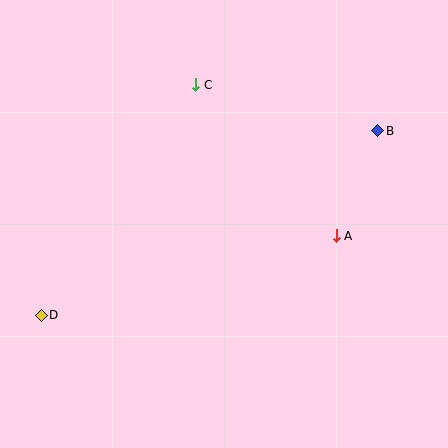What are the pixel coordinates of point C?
Point C is at (196, 85).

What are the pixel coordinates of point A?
Point A is at (336, 236).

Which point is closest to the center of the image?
Point A at (336, 236) is closest to the center.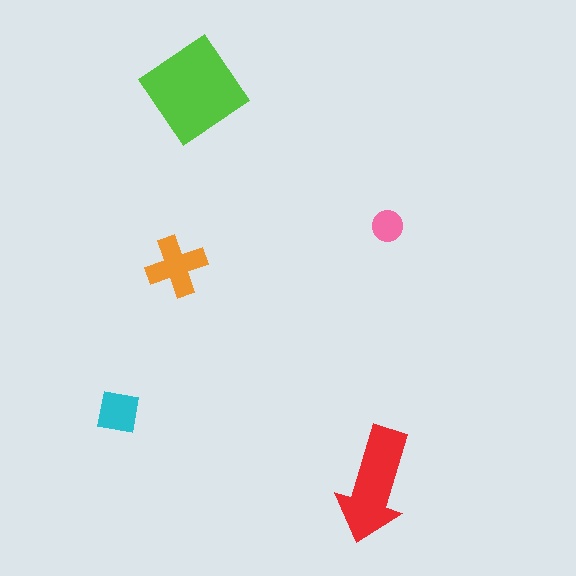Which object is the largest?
The lime diamond.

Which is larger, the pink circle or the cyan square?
The cyan square.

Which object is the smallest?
The pink circle.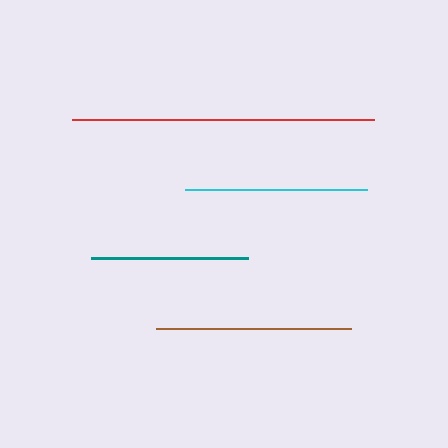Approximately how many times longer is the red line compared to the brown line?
The red line is approximately 1.5 times the length of the brown line.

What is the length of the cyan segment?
The cyan segment is approximately 182 pixels long.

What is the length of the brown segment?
The brown segment is approximately 195 pixels long.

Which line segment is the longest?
The red line is the longest at approximately 302 pixels.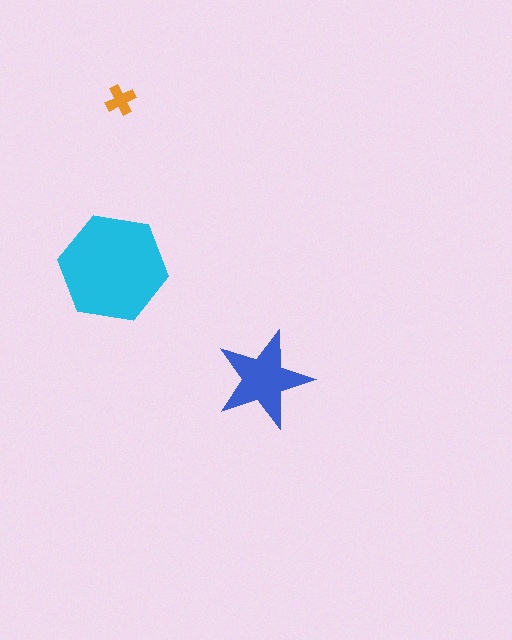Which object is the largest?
The cyan hexagon.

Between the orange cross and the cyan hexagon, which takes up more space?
The cyan hexagon.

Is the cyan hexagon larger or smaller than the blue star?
Larger.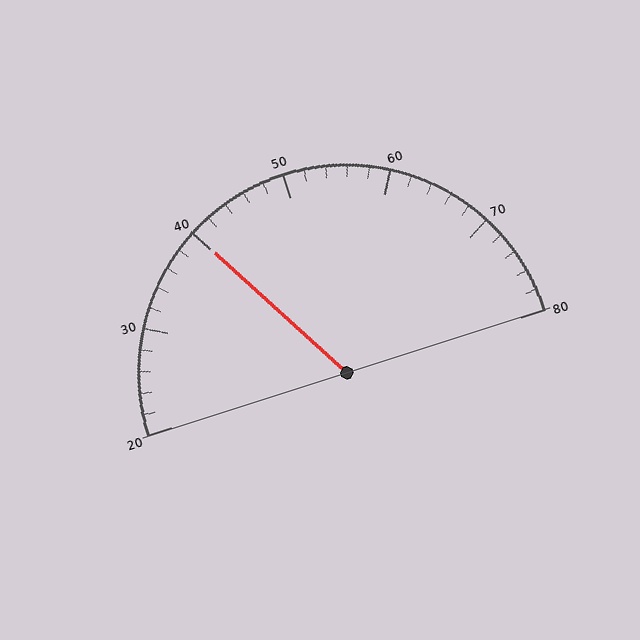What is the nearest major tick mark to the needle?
The nearest major tick mark is 40.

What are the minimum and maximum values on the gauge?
The gauge ranges from 20 to 80.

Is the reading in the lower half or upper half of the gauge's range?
The reading is in the lower half of the range (20 to 80).